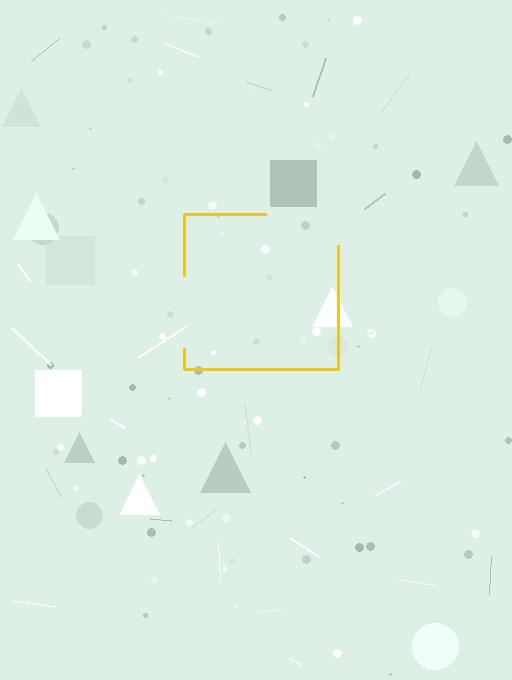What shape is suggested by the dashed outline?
The dashed outline suggests a square.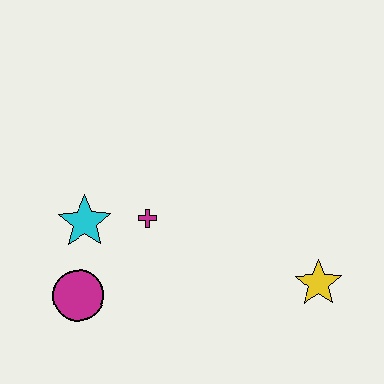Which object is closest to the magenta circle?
The cyan star is closest to the magenta circle.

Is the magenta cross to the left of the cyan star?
No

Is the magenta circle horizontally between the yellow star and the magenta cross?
No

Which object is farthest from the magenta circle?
The yellow star is farthest from the magenta circle.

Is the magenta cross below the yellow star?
No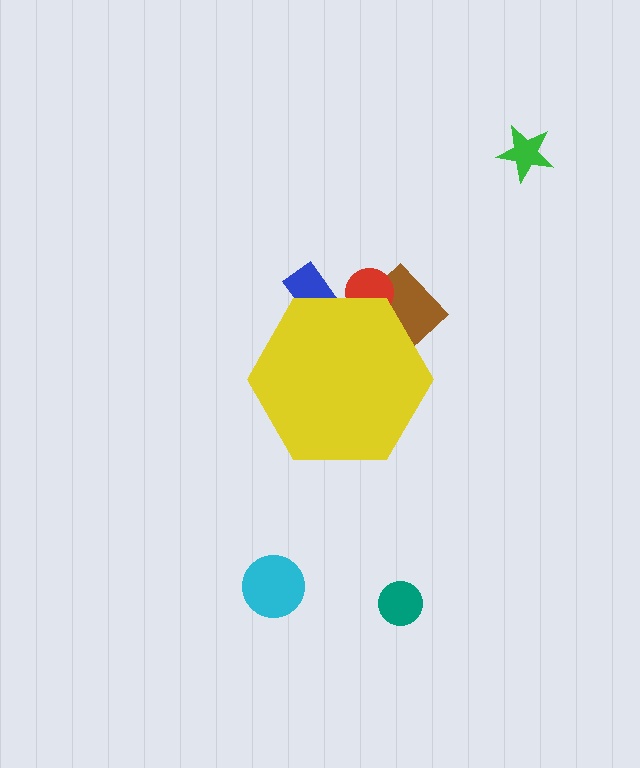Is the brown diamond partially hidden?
Yes, the brown diamond is partially hidden behind the yellow hexagon.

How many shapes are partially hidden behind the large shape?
3 shapes are partially hidden.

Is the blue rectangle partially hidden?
Yes, the blue rectangle is partially hidden behind the yellow hexagon.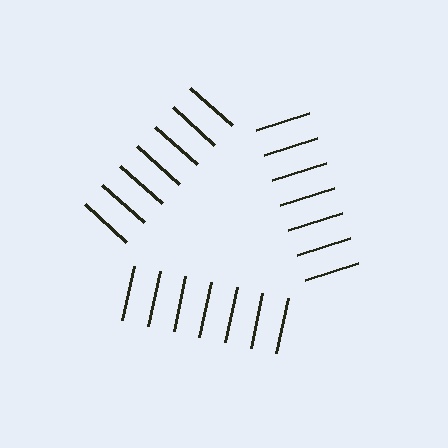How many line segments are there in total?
21 — 7 along each of the 3 edges.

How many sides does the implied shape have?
3 sides — the line-ends trace a triangle.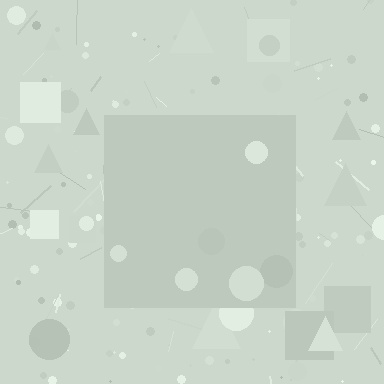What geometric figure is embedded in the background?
A square is embedded in the background.